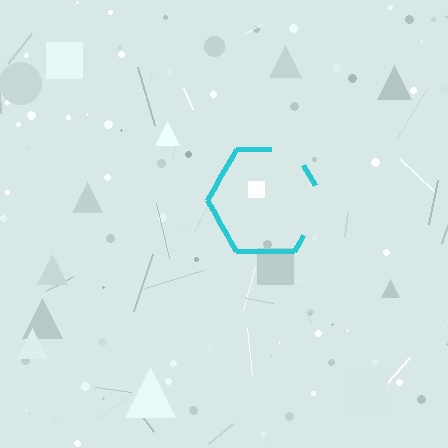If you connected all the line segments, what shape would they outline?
They would outline a hexagon.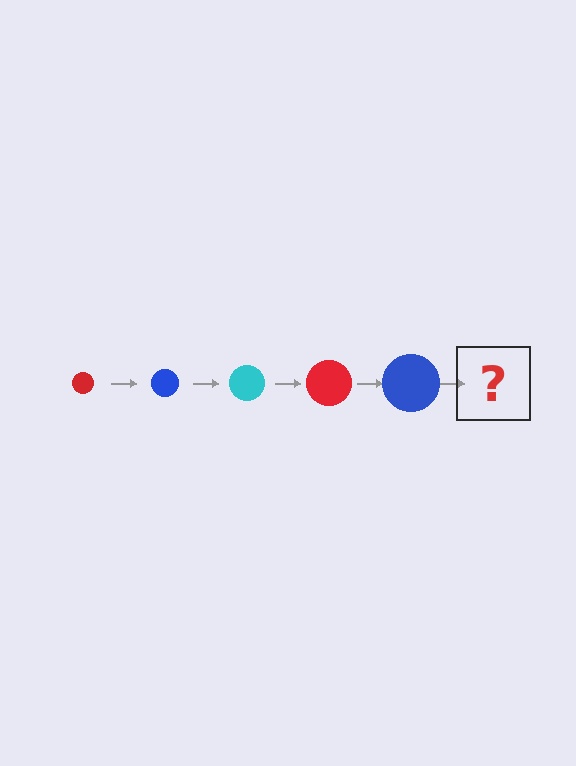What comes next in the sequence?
The next element should be a cyan circle, larger than the previous one.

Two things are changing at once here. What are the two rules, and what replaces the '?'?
The two rules are that the circle grows larger each step and the color cycles through red, blue, and cyan. The '?' should be a cyan circle, larger than the previous one.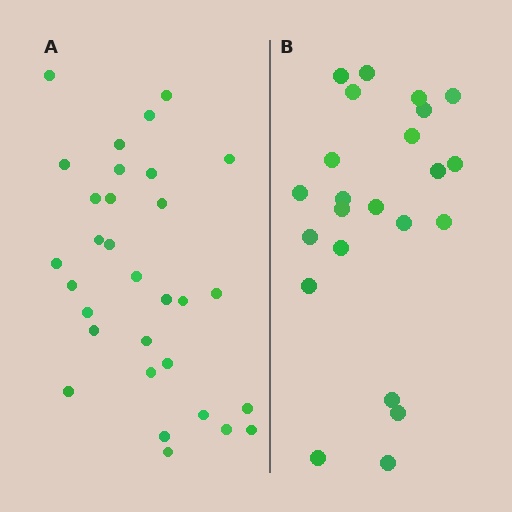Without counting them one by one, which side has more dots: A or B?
Region A (the left region) has more dots.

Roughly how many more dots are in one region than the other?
Region A has roughly 8 or so more dots than region B.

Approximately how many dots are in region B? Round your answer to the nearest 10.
About 20 dots. (The exact count is 23, which rounds to 20.)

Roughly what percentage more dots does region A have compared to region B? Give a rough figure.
About 35% more.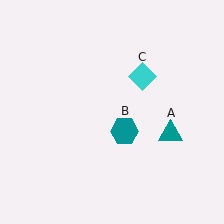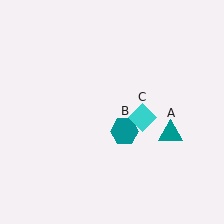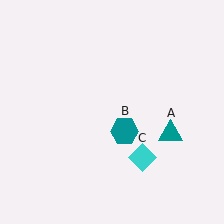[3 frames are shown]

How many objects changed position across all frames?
1 object changed position: cyan diamond (object C).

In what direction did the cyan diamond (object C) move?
The cyan diamond (object C) moved down.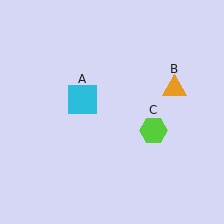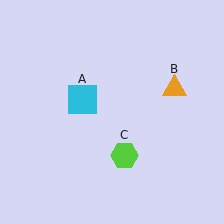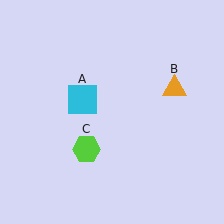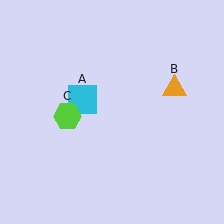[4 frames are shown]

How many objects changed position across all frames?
1 object changed position: lime hexagon (object C).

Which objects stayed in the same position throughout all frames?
Cyan square (object A) and orange triangle (object B) remained stationary.